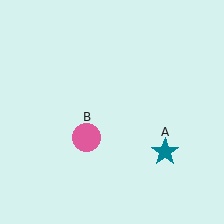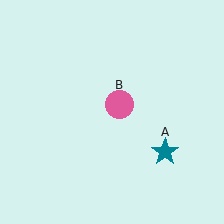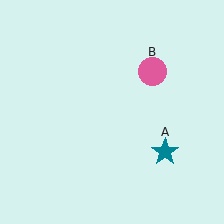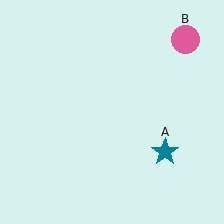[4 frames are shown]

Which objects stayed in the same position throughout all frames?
Teal star (object A) remained stationary.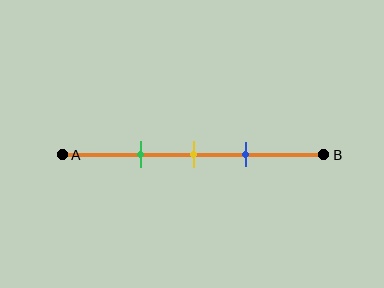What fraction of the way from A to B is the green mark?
The green mark is approximately 30% (0.3) of the way from A to B.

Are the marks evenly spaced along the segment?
Yes, the marks are approximately evenly spaced.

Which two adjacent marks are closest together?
The yellow and blue marks are the closest adjacent pair.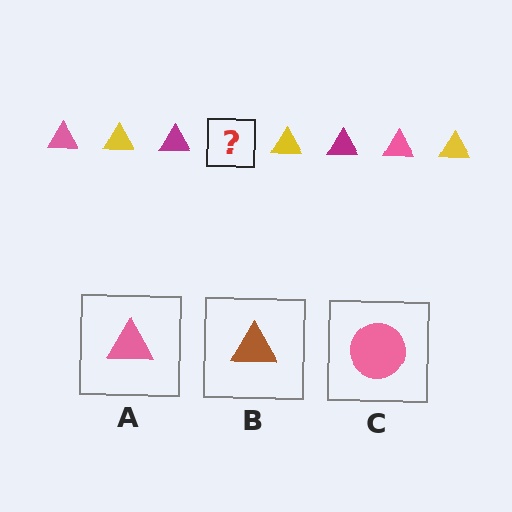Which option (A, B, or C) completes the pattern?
A.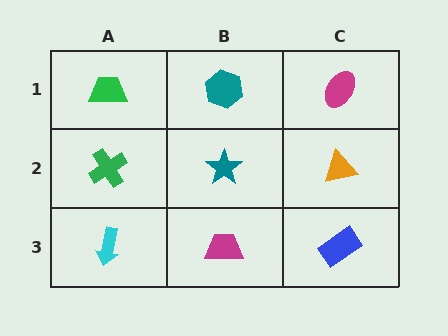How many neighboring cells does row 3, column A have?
2.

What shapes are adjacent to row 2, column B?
A teal hexagon (row 1, column B), a magenta trapezoid (row 3, column B), a green cross (row 2, column A), an orange triangle (row 2, column C).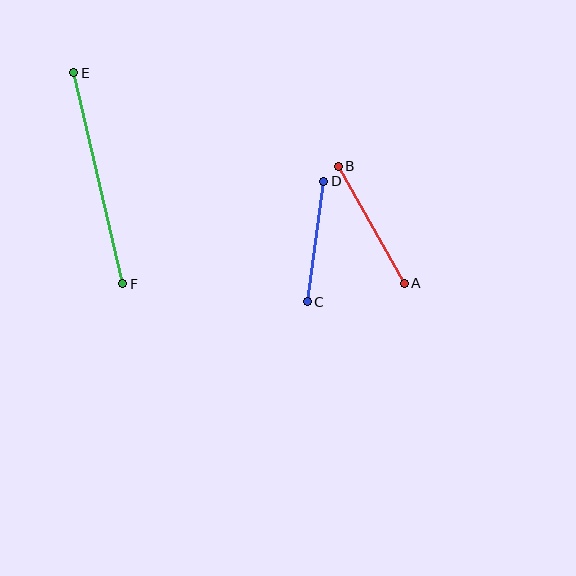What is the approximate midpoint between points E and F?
The midpoint is at approximately (98, 178) pixels.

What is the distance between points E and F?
The distance is approximately 217 pixels.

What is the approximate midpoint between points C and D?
The midpoint is at approximately (315, 241) pixels.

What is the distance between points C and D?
The distance is approximately 122 pixels.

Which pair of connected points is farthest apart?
Points E and F are farthest apart.